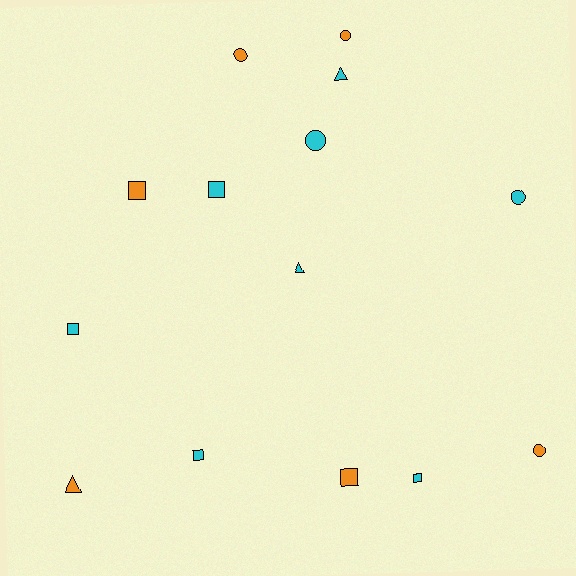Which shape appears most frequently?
Square, with 6 objects.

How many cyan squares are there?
There are 4 cyan squares.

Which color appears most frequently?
Cyan, with 8 objects.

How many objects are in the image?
There are 14 objects.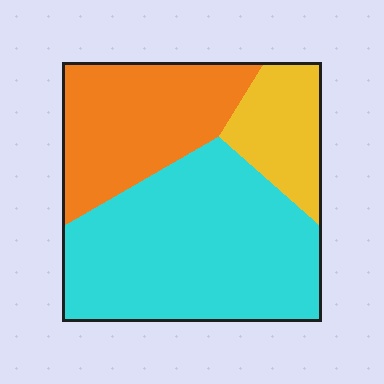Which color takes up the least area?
Yellow, at roughly 15%.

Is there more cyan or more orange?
Cyan.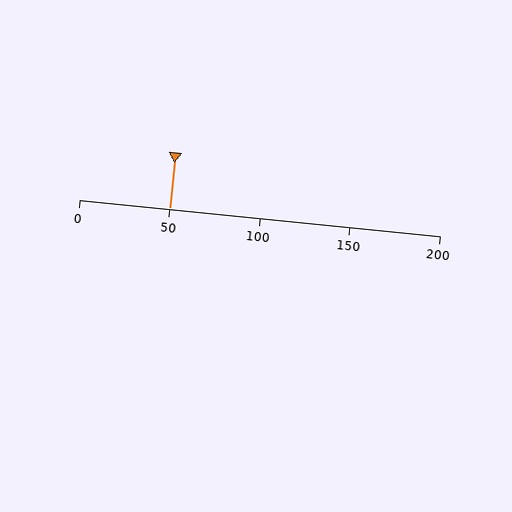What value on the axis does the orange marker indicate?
The marker indicates approximately 50.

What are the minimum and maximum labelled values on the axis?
The axis runs from 0 to 200.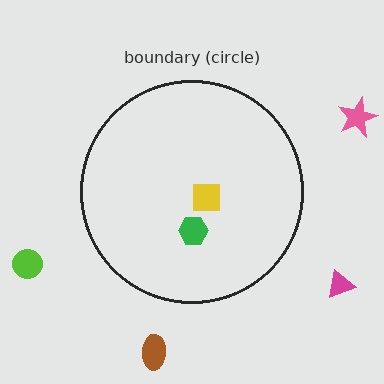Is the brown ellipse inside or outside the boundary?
Outside.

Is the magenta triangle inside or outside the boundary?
Outside.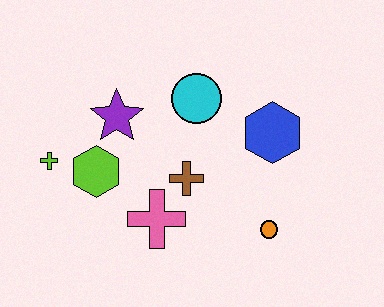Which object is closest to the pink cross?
The brown cross is closest to the pink cross.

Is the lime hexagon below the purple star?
Yes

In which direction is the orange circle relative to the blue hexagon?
The orange circle is below the blue hexagon.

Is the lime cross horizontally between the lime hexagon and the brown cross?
No